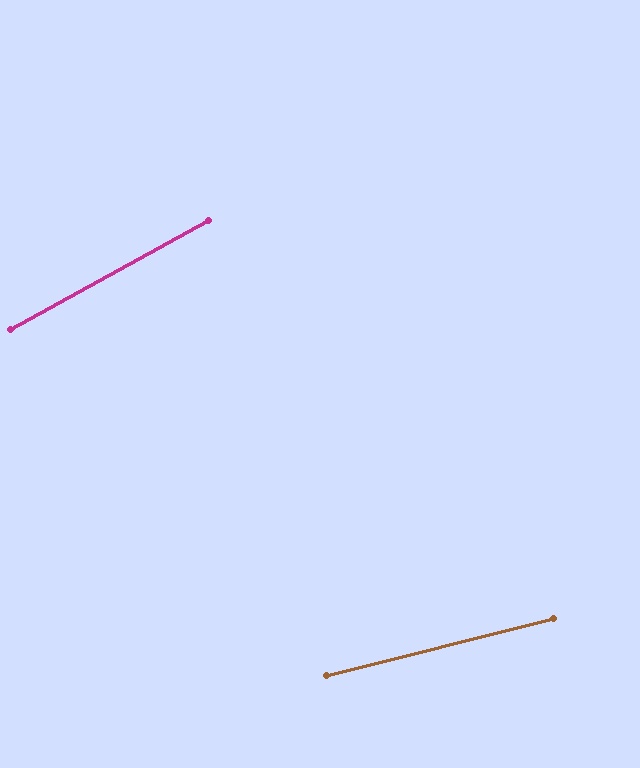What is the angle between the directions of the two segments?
Approximately 15 degrees.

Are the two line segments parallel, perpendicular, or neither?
Neither parallel nor perpendicular — they differ by about 15°.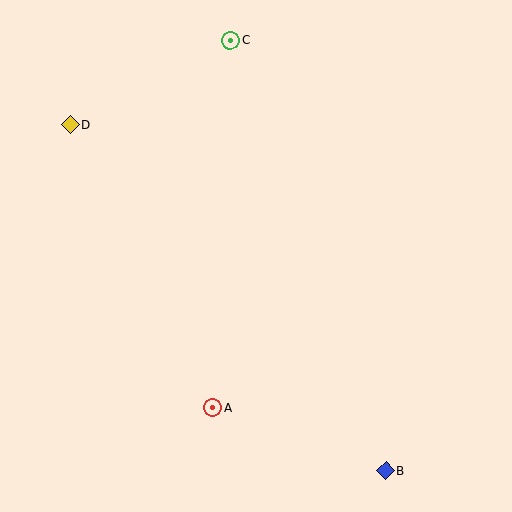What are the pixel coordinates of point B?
Point B is at (386, 470).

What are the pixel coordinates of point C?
Point C is at (230, 40).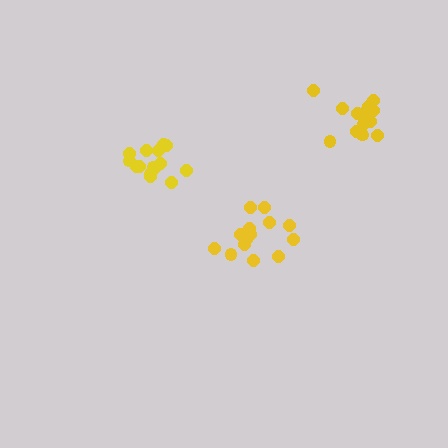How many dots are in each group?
Group 1: 14 dots, Group 2: 15 dots, Group 3: 13 dots (42 total).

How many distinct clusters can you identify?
There are 3 distinct clusters.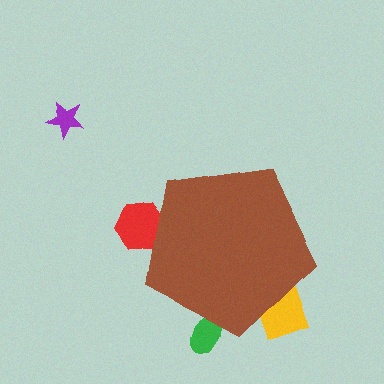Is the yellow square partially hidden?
Yes, the yellow square is partially hidden behind the brown pentagon.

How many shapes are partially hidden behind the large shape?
3 shapes are partially hidden.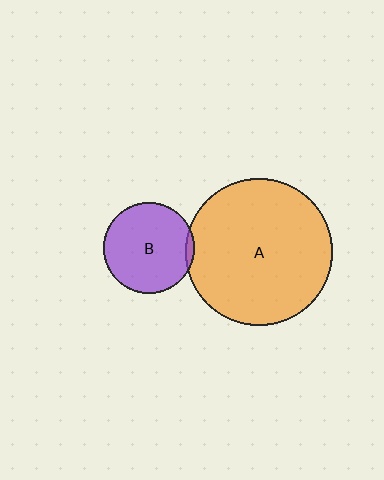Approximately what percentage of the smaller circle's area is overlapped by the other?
Approximately 5%.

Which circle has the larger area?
Circle A (orange).